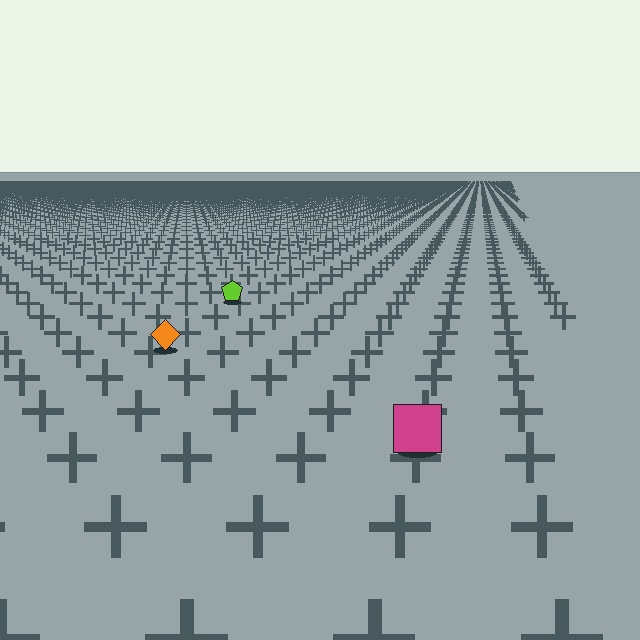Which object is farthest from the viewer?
The lime pentagon is farthest from the viewer. It appears smaller and the ground texture around it is denser.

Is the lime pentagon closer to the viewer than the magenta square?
No. The magenta square is closer — you can tell from the texture gradient: the ground texture is coarser near it.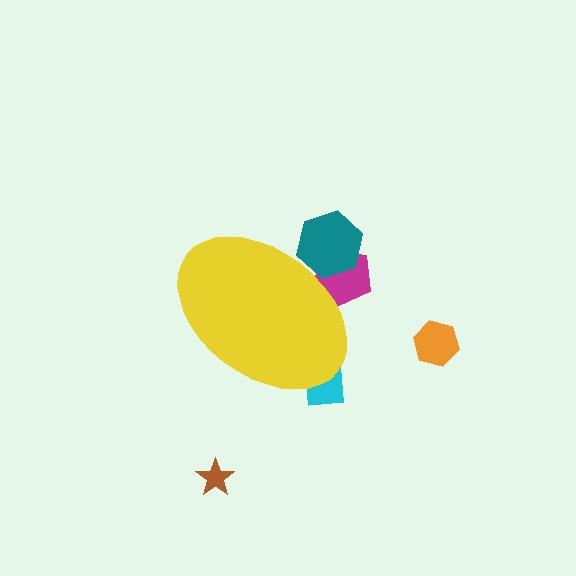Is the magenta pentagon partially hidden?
Yes, the magenta pentagon is partially hidden behind the yellow ellipse.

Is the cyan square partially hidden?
Yes, the cyan square is partially hidden behind the yellow ellipse.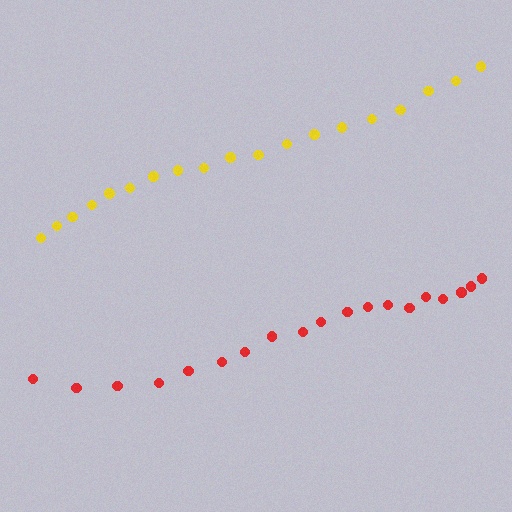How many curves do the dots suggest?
There are 2 distinct paths.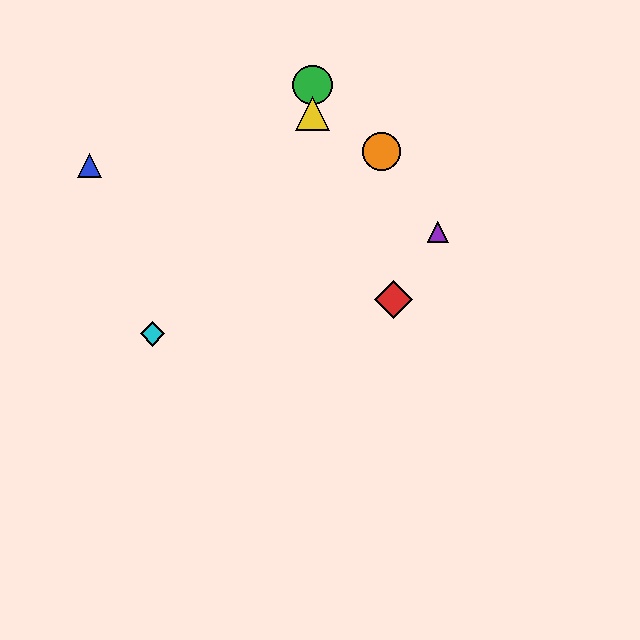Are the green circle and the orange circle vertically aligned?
No, the green circle is at x≈313 and the orange circle is at x≈381.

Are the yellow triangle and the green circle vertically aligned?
Yes, both are at x≈313.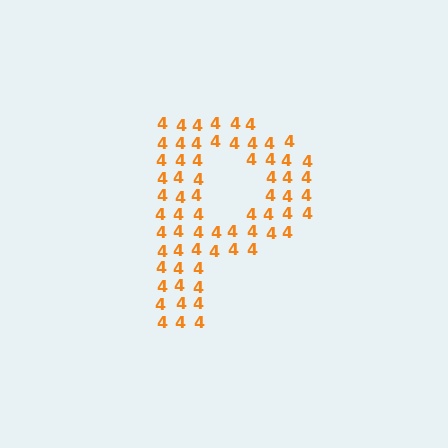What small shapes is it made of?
It is made of small digit 4's.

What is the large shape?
The large shape is the letter P.